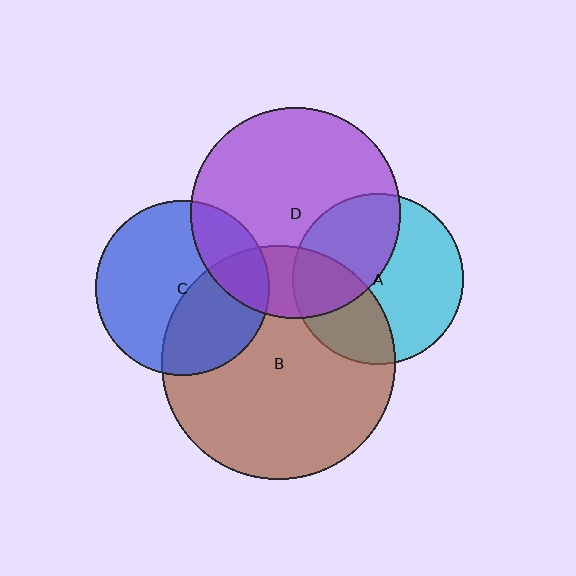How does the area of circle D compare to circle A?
Approximately 1.5 times.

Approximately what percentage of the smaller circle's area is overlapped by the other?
Approximately 40%.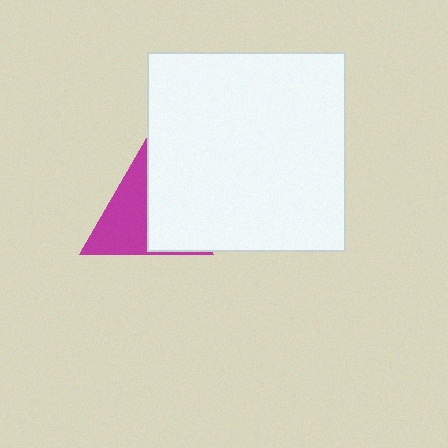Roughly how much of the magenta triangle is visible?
About half of it is visible (roughly 55%).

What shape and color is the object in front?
The object in front is a white square.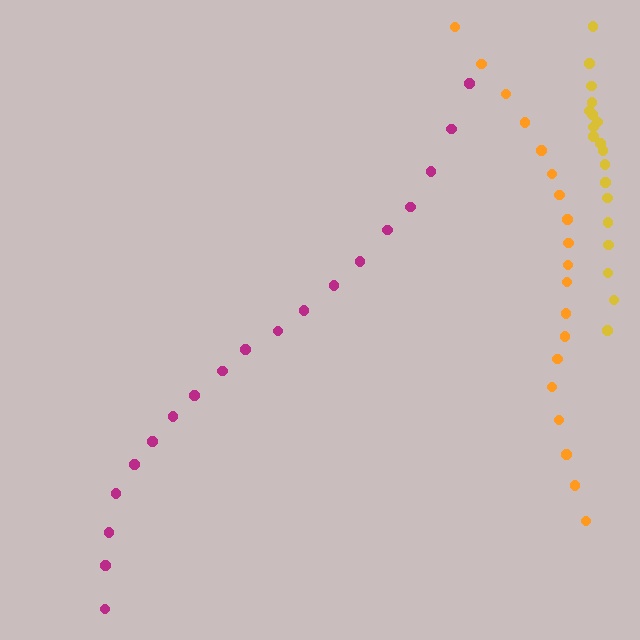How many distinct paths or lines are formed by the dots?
There are 3 distinct paths.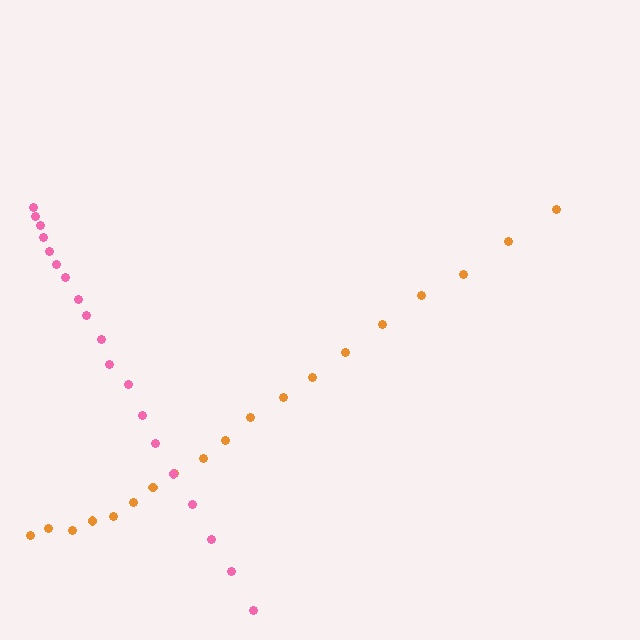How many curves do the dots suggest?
There are 2 distinct paths.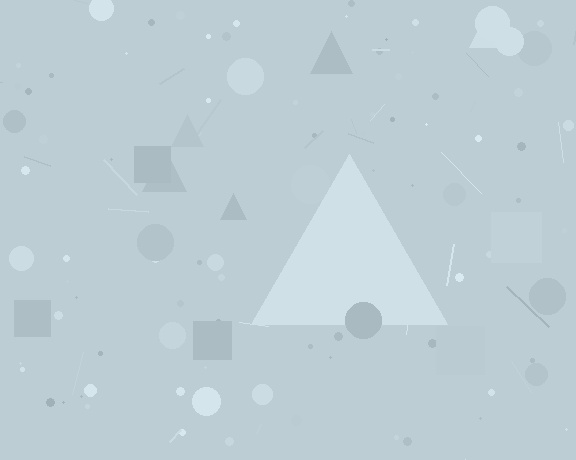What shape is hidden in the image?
A triangle is hidden in the image.